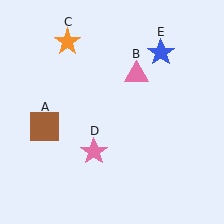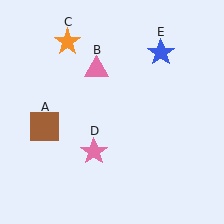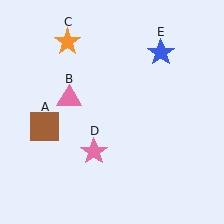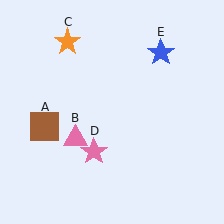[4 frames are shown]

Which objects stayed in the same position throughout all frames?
Brown square (object A) and orange star (object C) and pink star (object D) and blue star (object E) remained stationary.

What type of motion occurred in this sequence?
The pink triangle (object B) rotated counterclockwise around the center of the scene.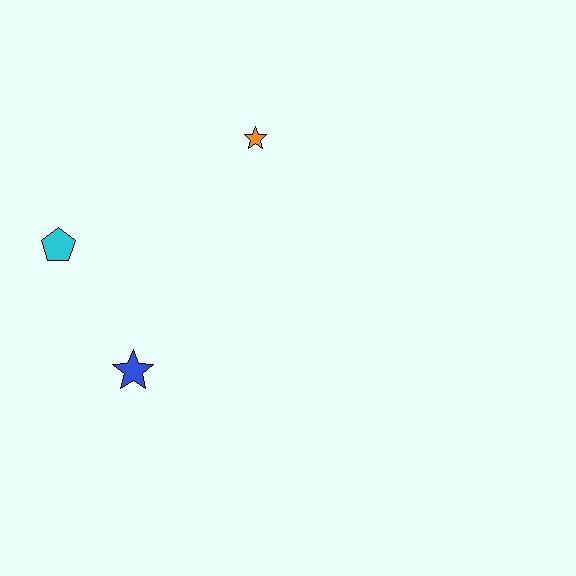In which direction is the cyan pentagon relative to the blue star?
The cyan pentagon is above the blue star.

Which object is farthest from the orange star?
The blue star is farthest from the orange star.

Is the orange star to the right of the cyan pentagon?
Yes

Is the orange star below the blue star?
No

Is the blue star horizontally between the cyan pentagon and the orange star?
Yes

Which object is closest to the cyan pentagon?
The blue star is closest to the cyan pentagon.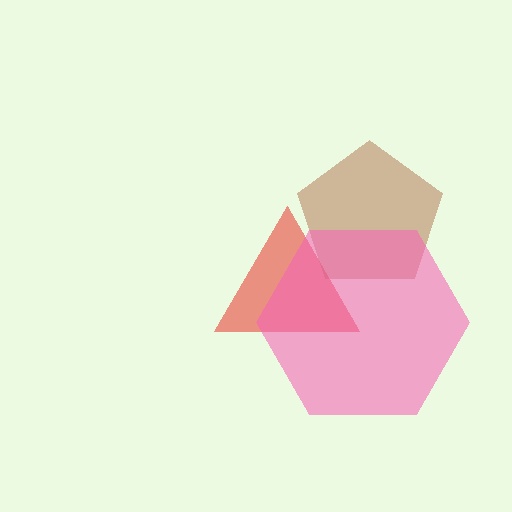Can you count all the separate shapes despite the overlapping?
Yes, there are 3 separate shapes.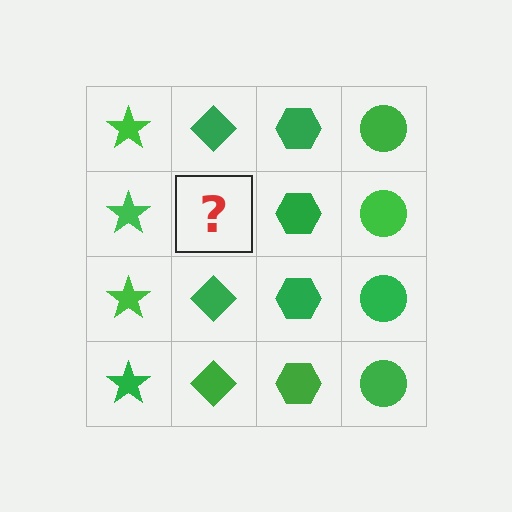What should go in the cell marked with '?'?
The missing cell should contain a green diamond.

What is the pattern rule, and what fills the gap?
The rule is that each column has a consistent shape. The gap should be filled with a green diamond.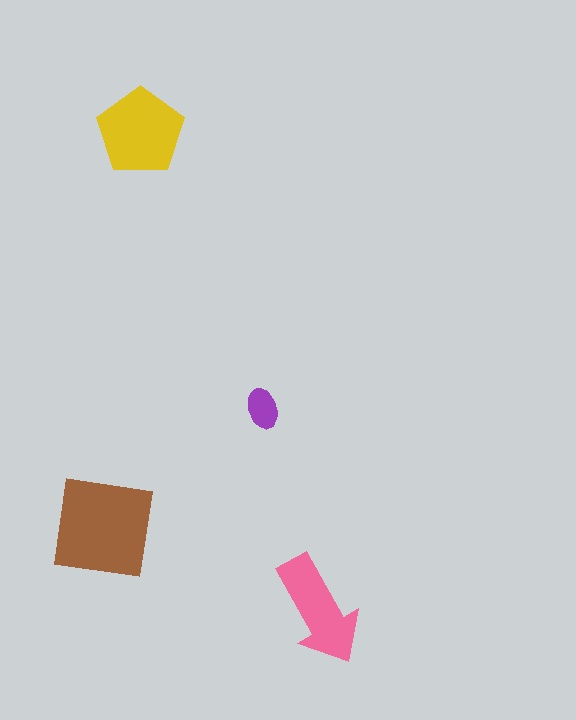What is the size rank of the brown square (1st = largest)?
1st.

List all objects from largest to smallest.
The brown square, the yellow pentagon, the pink arrow, the purple ellipse.